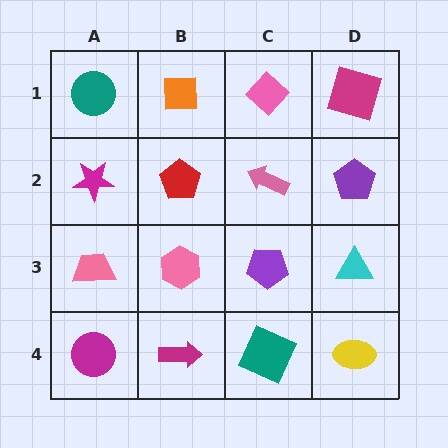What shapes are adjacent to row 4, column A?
A pink trapezoid (row 3, column A), a magenta arrow (row 4, column B).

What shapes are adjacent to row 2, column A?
A teal circle (row 1, column A), a pink trapezoid (row 3, column A), a red pentagon (row 2, column B).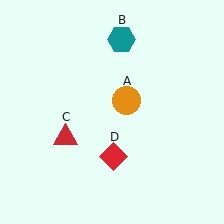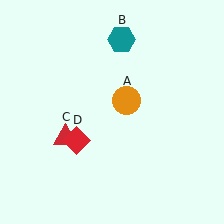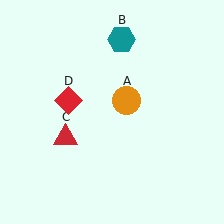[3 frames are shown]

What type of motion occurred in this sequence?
The red diamond (object D) rotated clockwise around the center of the scene.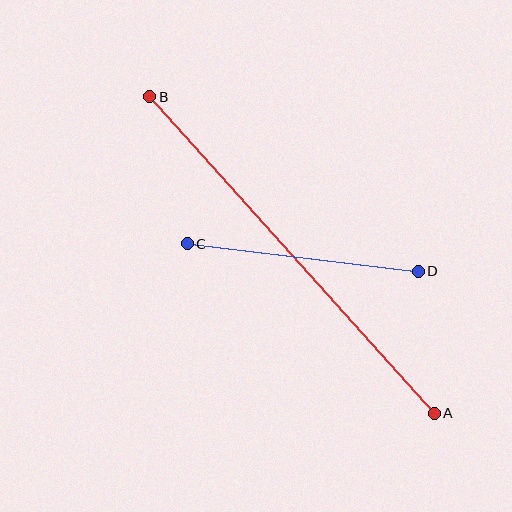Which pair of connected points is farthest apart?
Points A and B are farthest apart.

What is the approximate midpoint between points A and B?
The midpoint is at approximately (292, 255) pixels.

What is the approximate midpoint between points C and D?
The midpoint is at approximately (303, 258) pixels.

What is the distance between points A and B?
The distance is approximately 425 pixels.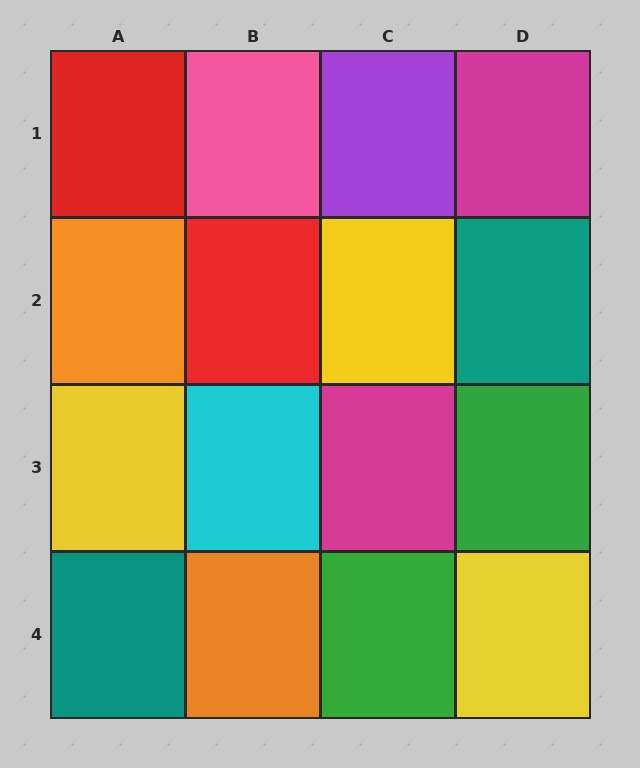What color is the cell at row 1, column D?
Magenta.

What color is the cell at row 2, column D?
Teal.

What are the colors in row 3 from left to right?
Yellow, cyan, magenta, green.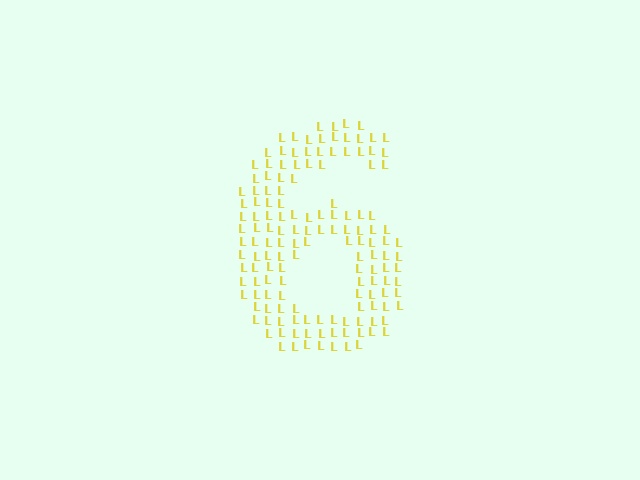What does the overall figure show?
The overall figure shows the digit 6.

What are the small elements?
The small elements are letter L's.